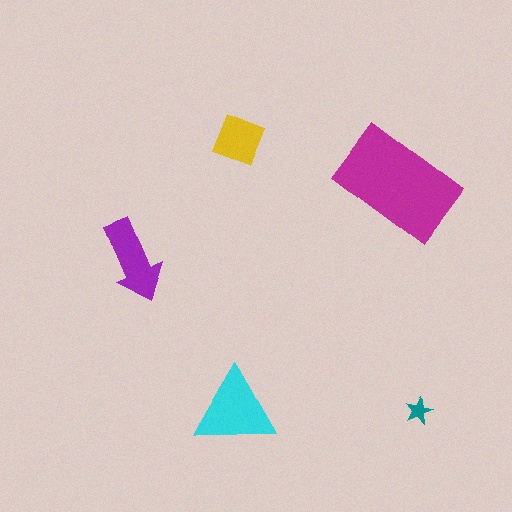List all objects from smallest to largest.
The teal star, the yellow square, the purple arrow, the cyan triangle, the magenta rectangle.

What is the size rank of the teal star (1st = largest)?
5th.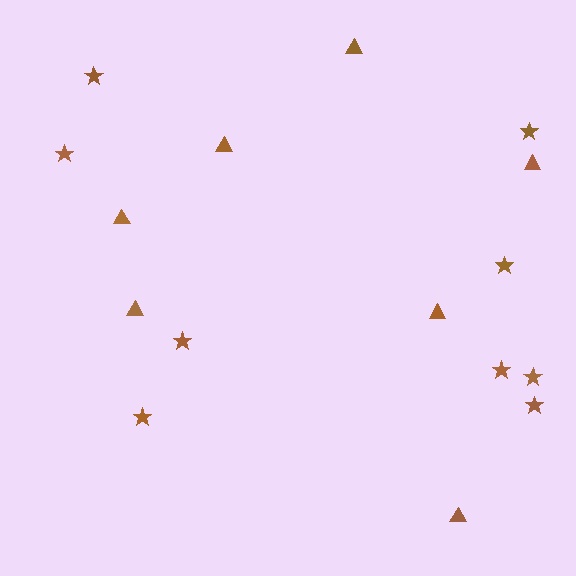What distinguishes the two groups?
There are 2 groups: one group of triangles (7) and one group of stars (9).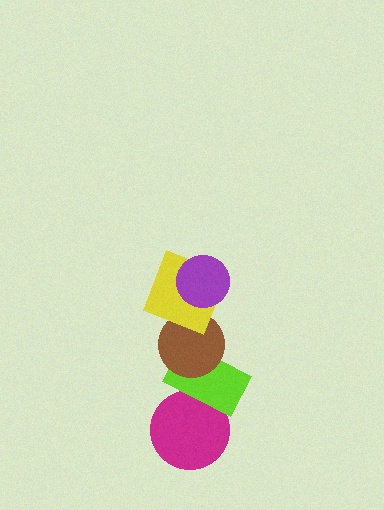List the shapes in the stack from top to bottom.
From top to bottom: the purple circle, the yellow square, the brown circle, the lime rectangle, the magenta circle.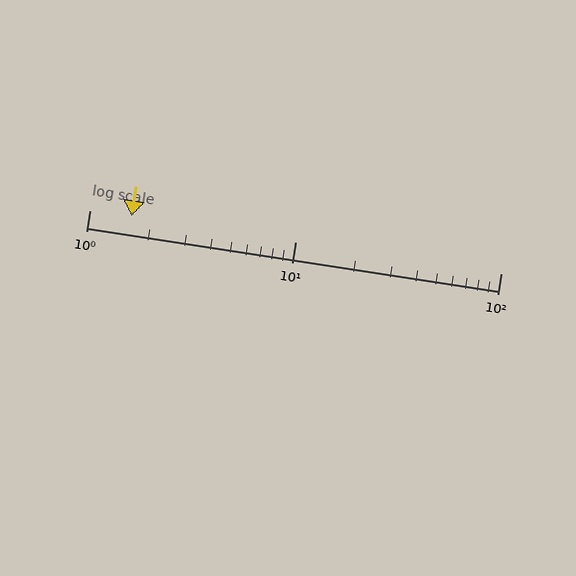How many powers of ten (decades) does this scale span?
The scale spans 2 decades, from 1 to 100.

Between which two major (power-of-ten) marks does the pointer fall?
The pointer is between 1 and 10.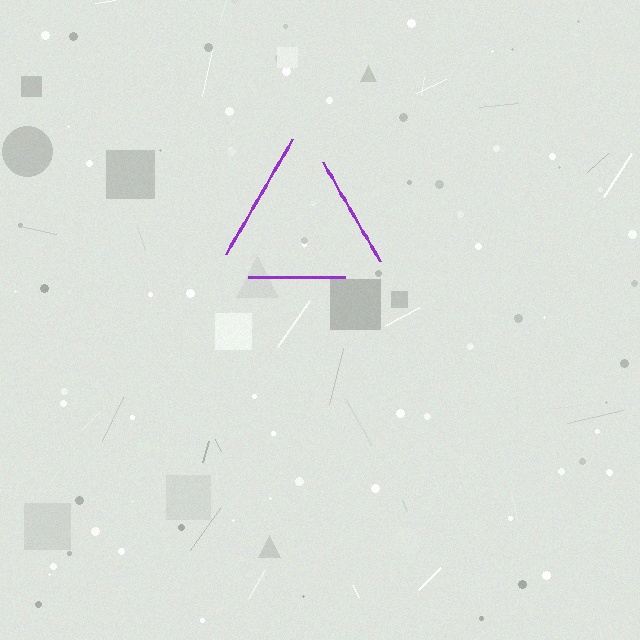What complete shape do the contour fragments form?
The contour fragments form a triangle.